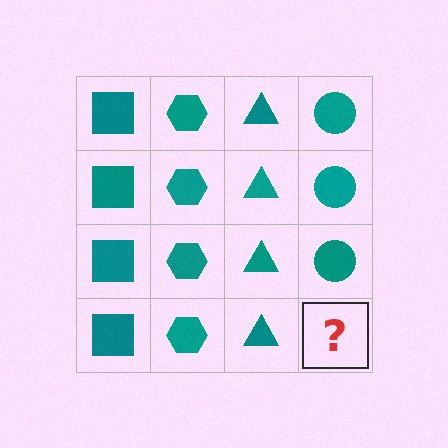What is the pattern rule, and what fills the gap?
The rule is that each column has a consistent shape. The gap should be filled with a teal circle.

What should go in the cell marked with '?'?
The missing cell should contain a teal circle.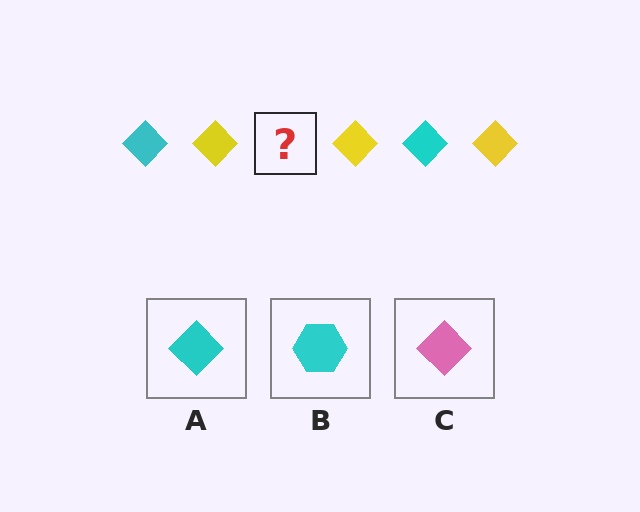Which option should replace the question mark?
Option A.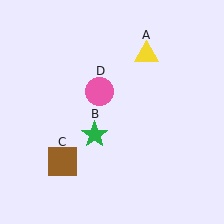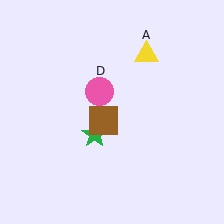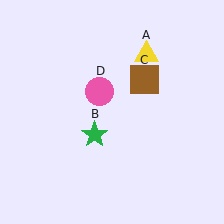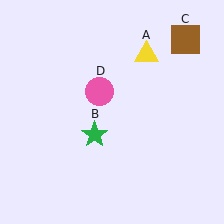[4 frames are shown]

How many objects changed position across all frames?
1 object changed position: brown square (object C).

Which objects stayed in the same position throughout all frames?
Yellow triangle (object A) and green star (object B) and pink circle (object D) remained stationary.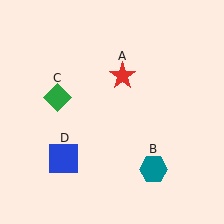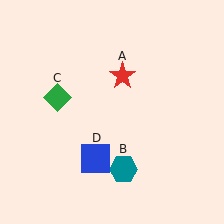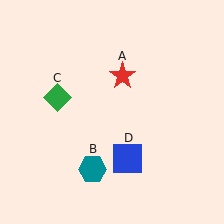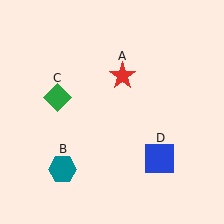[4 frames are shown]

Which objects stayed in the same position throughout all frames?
Red star (object A) and green diamond (object C) remained stationary.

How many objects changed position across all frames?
2 objects changed position: teal hexagon (object B), blue square (object D).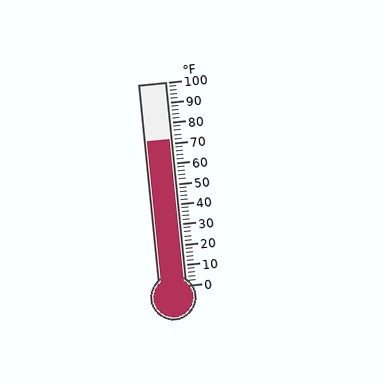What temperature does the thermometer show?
The thermometer shows approximately 72°F.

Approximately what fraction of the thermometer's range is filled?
The thermometer is filled to approximately 70% of its range.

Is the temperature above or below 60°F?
The temperature is above 60°F.